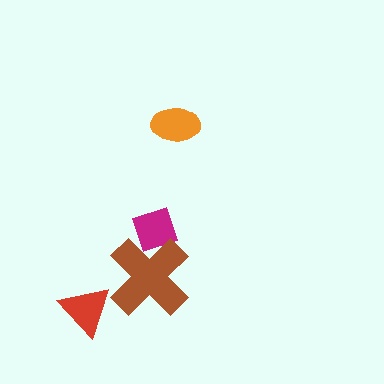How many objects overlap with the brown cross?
1 object overlaps with the brown cross.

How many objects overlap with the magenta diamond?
1 object overlaps with the magenta diamond.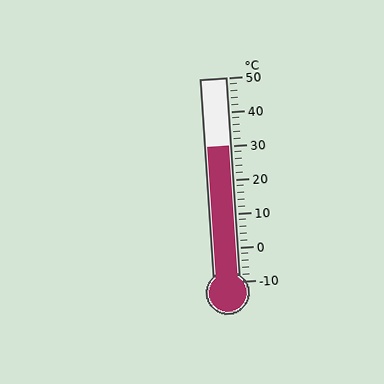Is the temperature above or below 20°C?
The temperature is above 20°C.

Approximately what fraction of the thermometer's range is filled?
The thermometer is filled to approximately 65% of its range.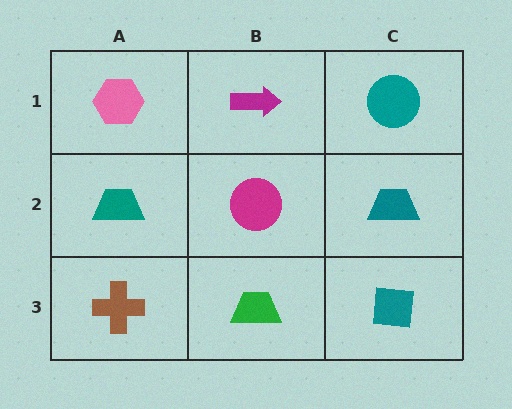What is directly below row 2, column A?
A brown cross.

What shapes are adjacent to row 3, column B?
A magenta circle (row 2, column B), a brown cross (row 3, column A), a teal square (row 3, column C).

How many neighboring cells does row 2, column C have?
3.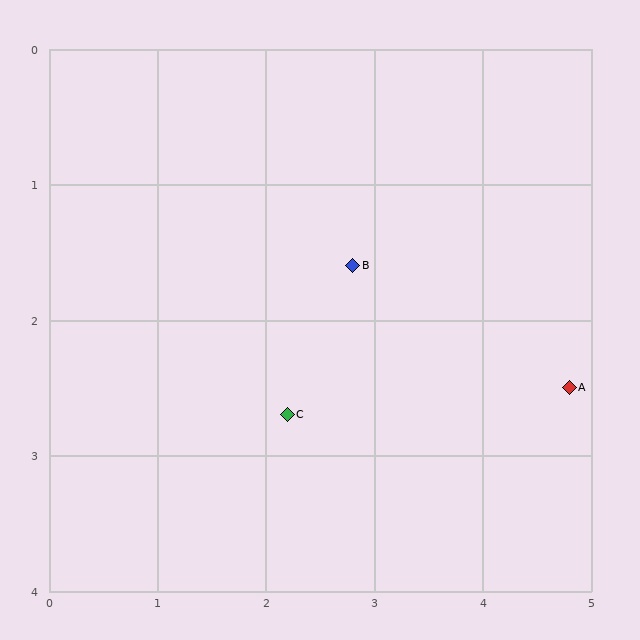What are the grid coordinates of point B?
Point B is at approximately (2.8, 1.6).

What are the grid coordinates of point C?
Point C is at approximately (2.2, 2.7).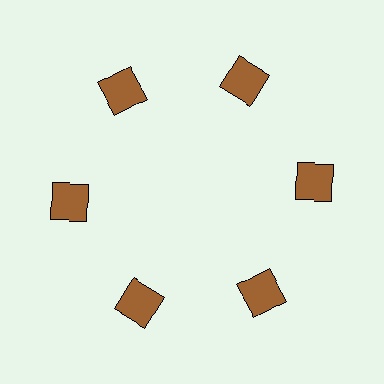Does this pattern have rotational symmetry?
Yes, this pattern has 6-fold rotational symmetry. It looks the same after rotating 60 degrees around the center.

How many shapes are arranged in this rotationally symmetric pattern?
There are 6 shapes, arranged in 6 groups of 1.